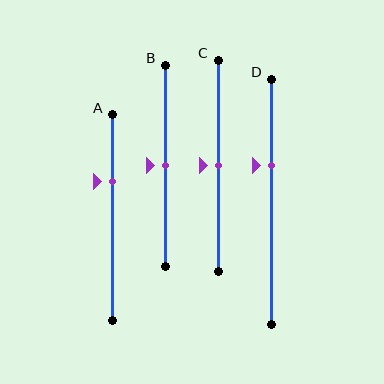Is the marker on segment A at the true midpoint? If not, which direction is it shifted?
No, the marker on segment A is shifted upward by about 18% of the segment length.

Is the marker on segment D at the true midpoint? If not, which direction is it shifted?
No, the marker on segment D is shifted upward by about 15% of the segment length.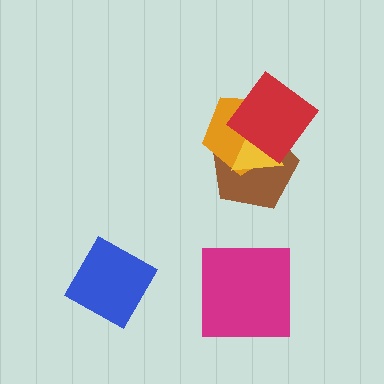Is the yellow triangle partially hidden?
Yes, it is partially covered by another shape.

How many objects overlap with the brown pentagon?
3 objects overlap with the brown pentagon.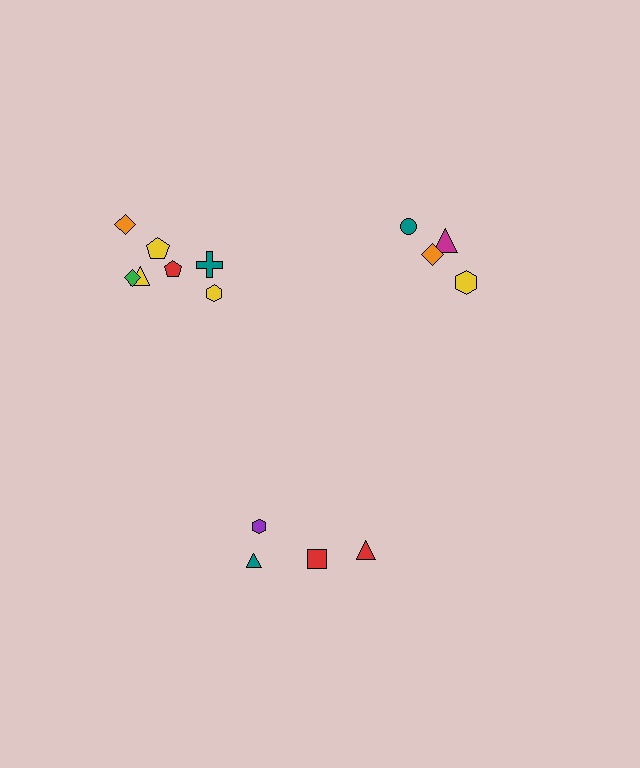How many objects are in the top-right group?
There are 4 objects.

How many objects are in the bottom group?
There are 4 objects.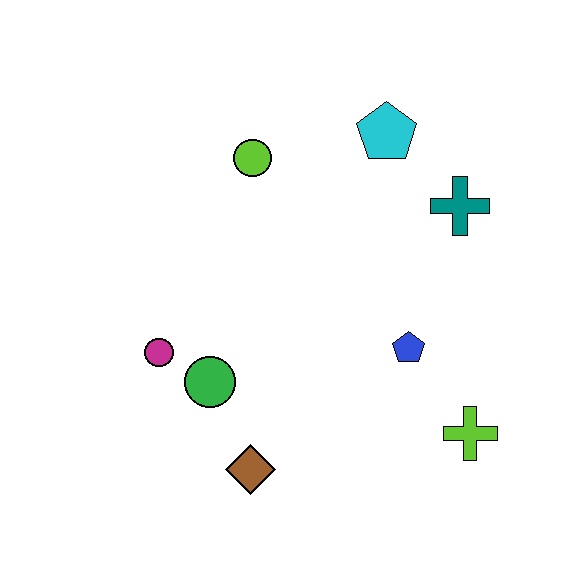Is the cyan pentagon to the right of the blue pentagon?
No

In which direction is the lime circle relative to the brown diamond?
The lime circle is above the brown diamond.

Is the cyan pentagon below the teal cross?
No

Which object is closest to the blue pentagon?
The lime cross is closest to the blue pentagon.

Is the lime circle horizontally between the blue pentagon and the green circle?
Yes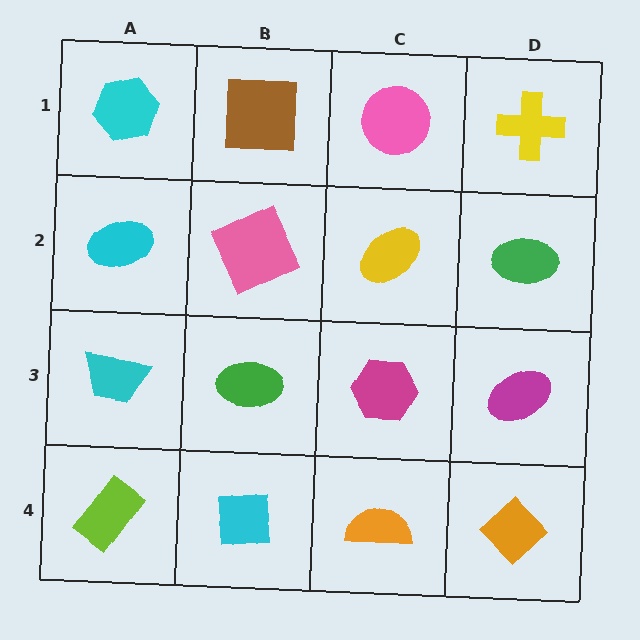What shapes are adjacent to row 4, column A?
A cyan trapezoid (row 3, column A), a cyan square (row 4, column B).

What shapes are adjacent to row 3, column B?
A pink square (row 2, column B), a cyan square (row 4, column B), a cyan trapezoid (row 3, column A), a magenta hexagon (row 3, column C).